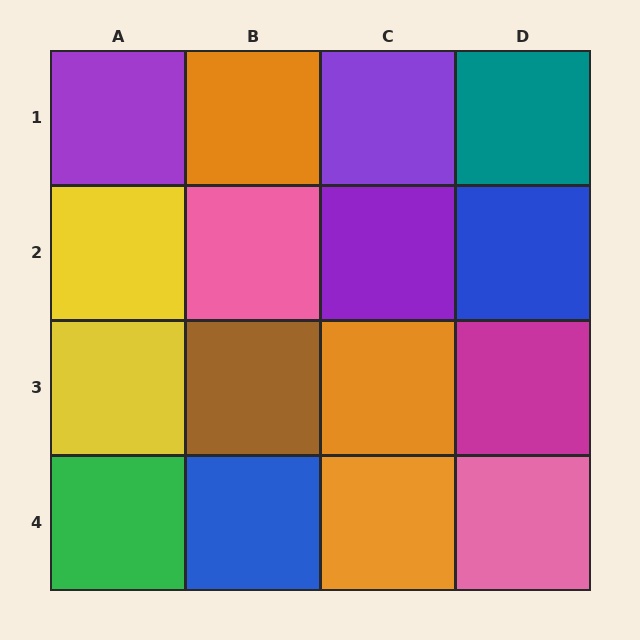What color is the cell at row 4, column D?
Pink.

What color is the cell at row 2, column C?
Purple.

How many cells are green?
1 cell is green.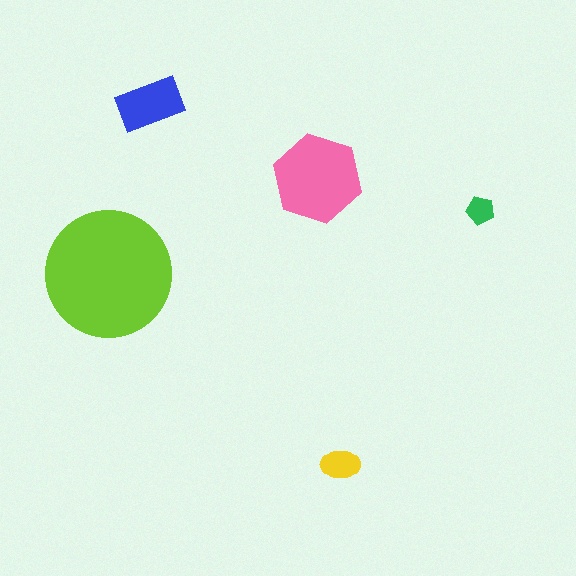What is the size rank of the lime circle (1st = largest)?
1st.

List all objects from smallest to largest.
The green pentagon, the yellow ellipse, the blue rectangle, the pink hexagon, the lime circle.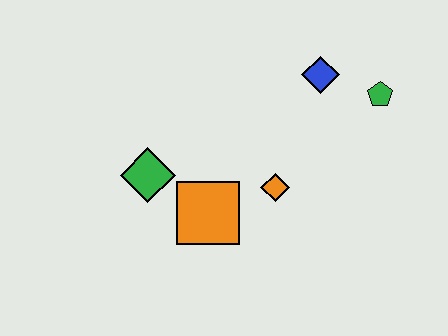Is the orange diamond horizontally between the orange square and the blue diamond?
Yes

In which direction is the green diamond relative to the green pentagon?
The green diamond is to the left of the green pentagon.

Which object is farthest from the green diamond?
The green pentagon is farthest from the green diamond.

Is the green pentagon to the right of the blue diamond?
Yes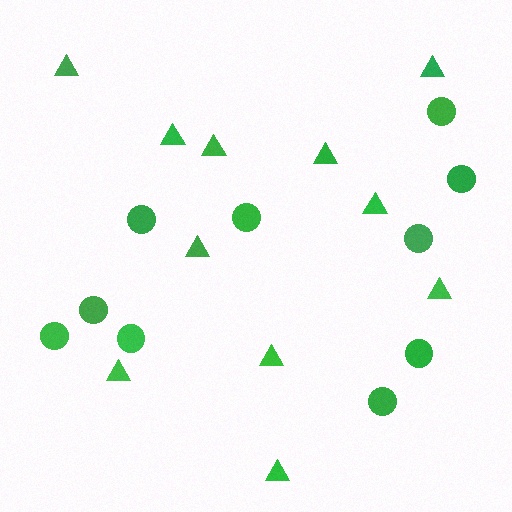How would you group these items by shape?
There are 2 groups: one group of circles (10) and one group of triangles (11).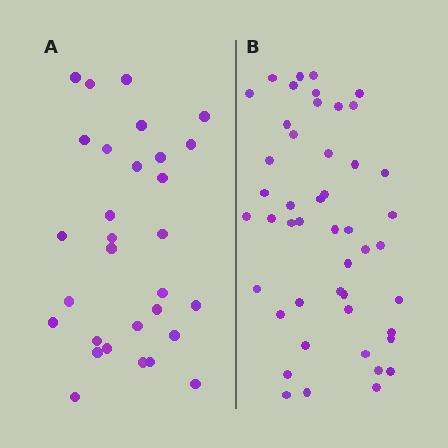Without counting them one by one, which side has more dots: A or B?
Region B (the right region) has more dots.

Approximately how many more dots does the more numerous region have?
Region B has approximately 15 more dots than region A.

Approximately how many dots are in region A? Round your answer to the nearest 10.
About 30 dots.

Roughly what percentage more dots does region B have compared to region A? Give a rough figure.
About 55% more.